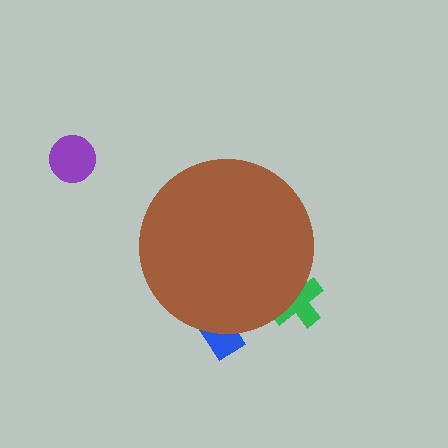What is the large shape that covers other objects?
A brown circle.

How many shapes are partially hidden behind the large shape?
2 shapes are partially hidden.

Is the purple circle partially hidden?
No, the purple circle is fully visible.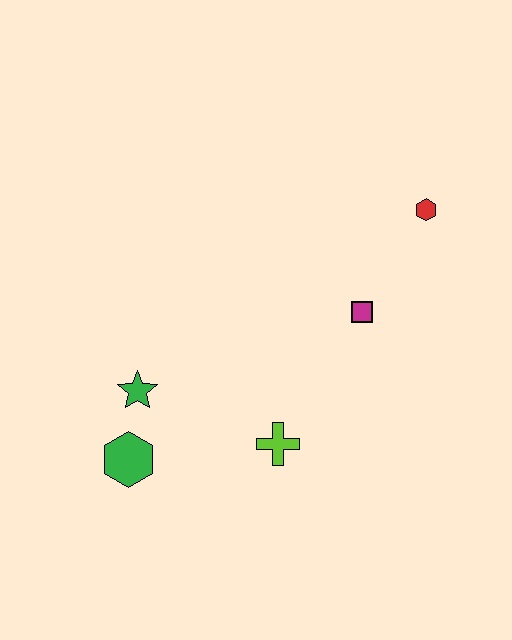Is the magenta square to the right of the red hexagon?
No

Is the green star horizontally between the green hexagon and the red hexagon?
Yes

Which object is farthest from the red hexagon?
The green hexagon is farthest from the red hexagon.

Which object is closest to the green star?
The green hexagon is closest to the green star.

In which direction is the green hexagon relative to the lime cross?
The green hexagon is to the left of the lime cross.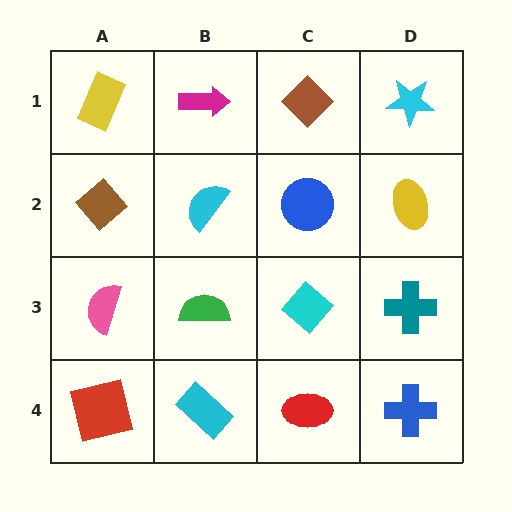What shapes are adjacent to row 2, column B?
A magenta arrow (row 1, column B), a green semicircle (row 3, column B), a brown diamond (row 2, column A), a blue circle (row 2, column C).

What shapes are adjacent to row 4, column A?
A pink semicircle (row 3, column A), a cyan rectangle (row 4, column B).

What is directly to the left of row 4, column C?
A cyan rectangle.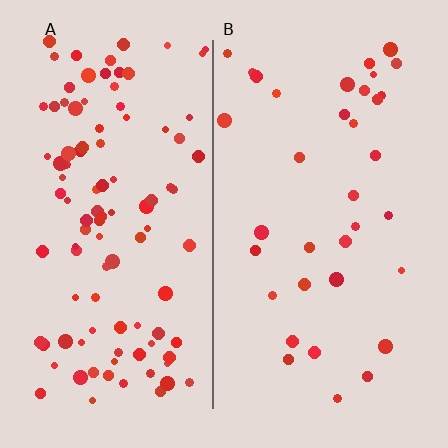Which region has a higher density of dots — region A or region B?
A (the left).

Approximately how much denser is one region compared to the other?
Approximately 2.9× — region A over region B.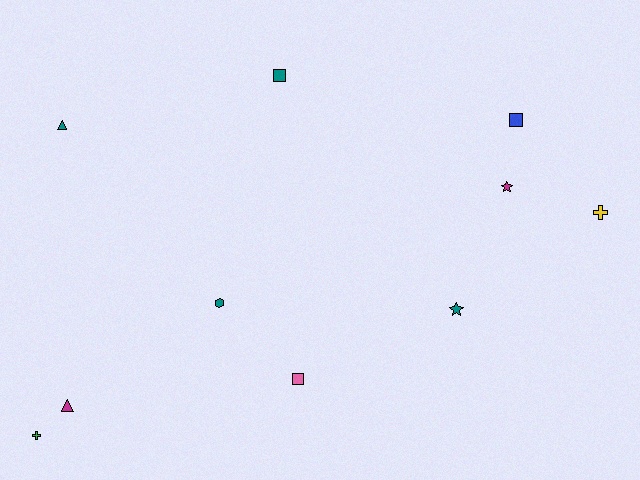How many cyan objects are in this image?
There are no cyan objects.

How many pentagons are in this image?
There are no pentagons.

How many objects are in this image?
There are 10 objects.